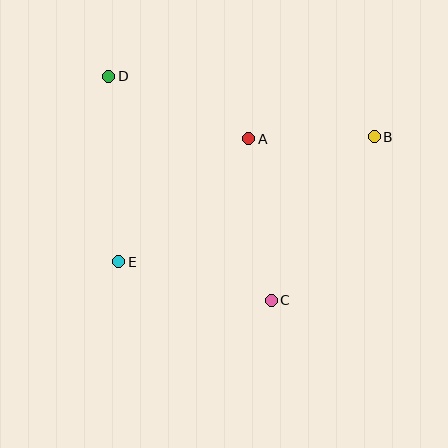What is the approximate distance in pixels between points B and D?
The distance between B and D is approximately 272 pixels.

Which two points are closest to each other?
Points A and B are closest to each other.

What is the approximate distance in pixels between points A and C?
The distance between A and C is approximately 163 pixels.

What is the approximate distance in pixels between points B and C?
The distance between B and C is approximately 193 pixels.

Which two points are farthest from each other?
Points B and E are farthest from each other.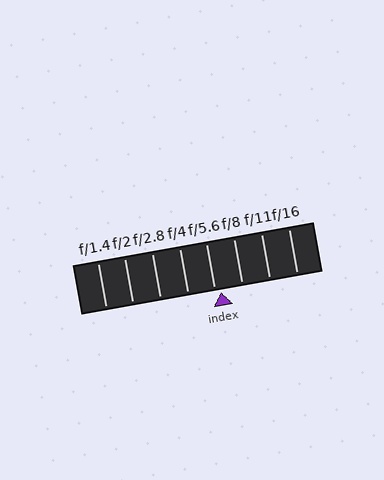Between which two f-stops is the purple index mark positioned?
The index mark is between f/5.6 and f/8.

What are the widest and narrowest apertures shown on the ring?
The widest aperture shown is f/1.4 and the narrowest is f/16.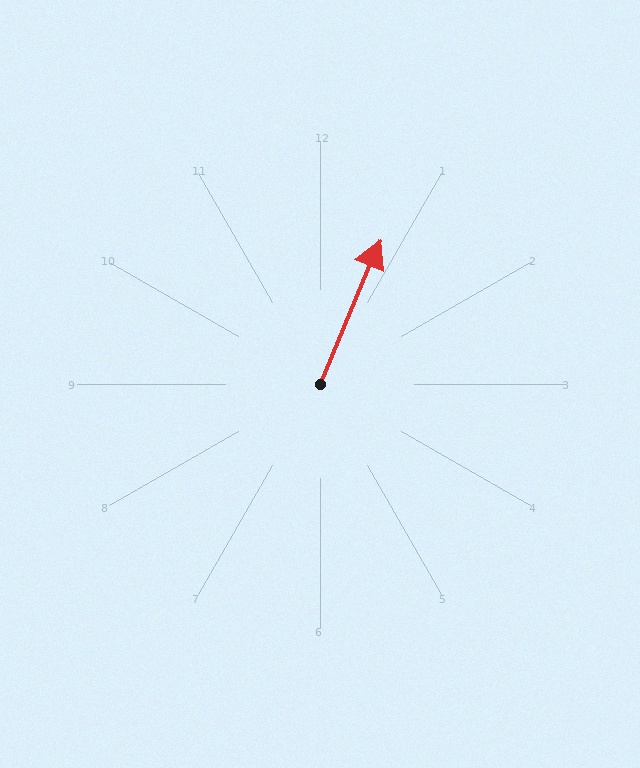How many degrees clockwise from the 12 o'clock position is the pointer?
Approximately 23 degrees.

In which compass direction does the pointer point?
Northeast.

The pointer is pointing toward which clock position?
Roughly 1 o'clock.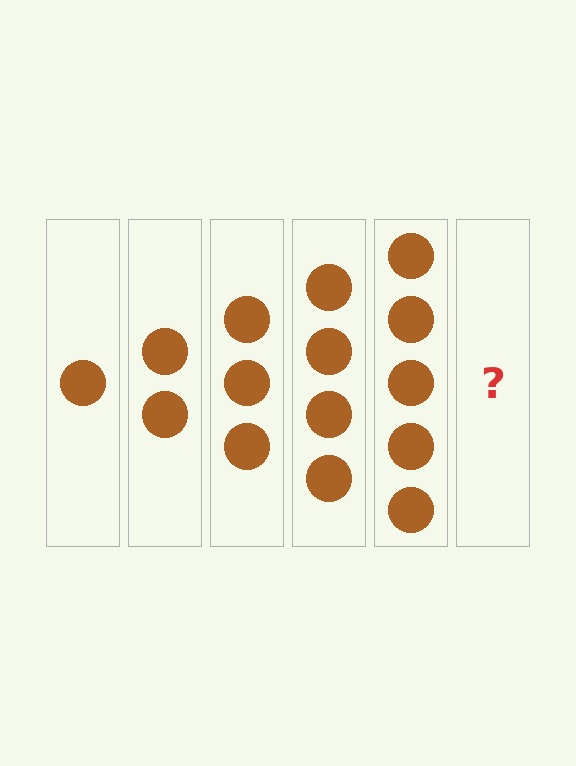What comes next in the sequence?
The next element should be 6 circles.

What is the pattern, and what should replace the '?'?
The pattern is that each step adds one more circle. The '?' should be 6 circles.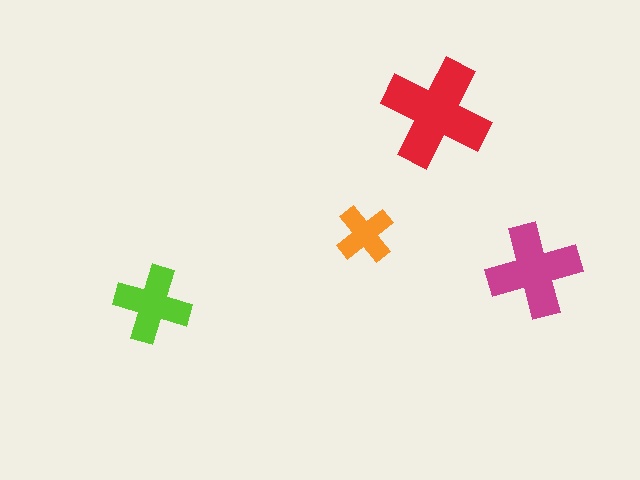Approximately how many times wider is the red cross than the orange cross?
About 2 times wider.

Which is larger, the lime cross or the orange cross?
The lime one.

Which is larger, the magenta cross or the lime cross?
The magenta one.